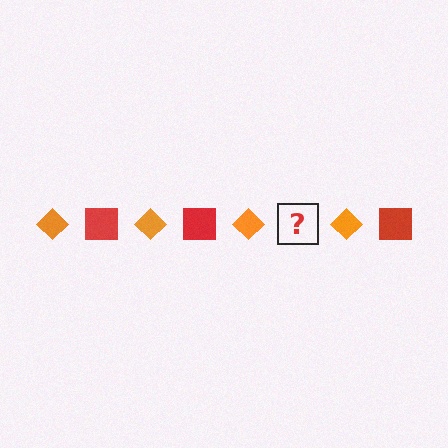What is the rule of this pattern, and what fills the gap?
The rule is that the pattern alternates between orange diamond and red square. The gap should be filled with a red square.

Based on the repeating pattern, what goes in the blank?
The blank should be a red square.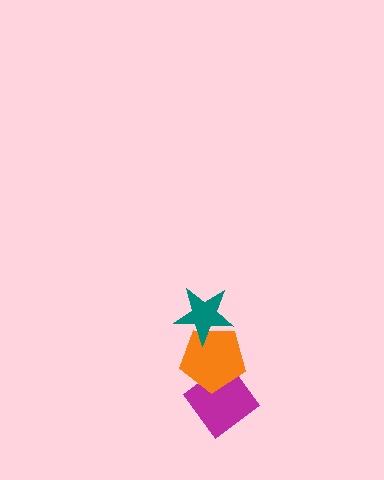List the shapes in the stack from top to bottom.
From top to bottom: the teal star, the orange pentagon, the magenta diamond.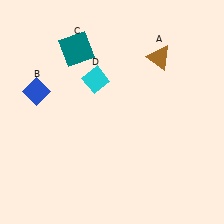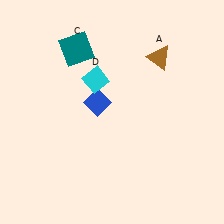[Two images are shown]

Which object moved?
The blue diamond (B) moved right.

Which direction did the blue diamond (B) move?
The blue diamond (B) moved right.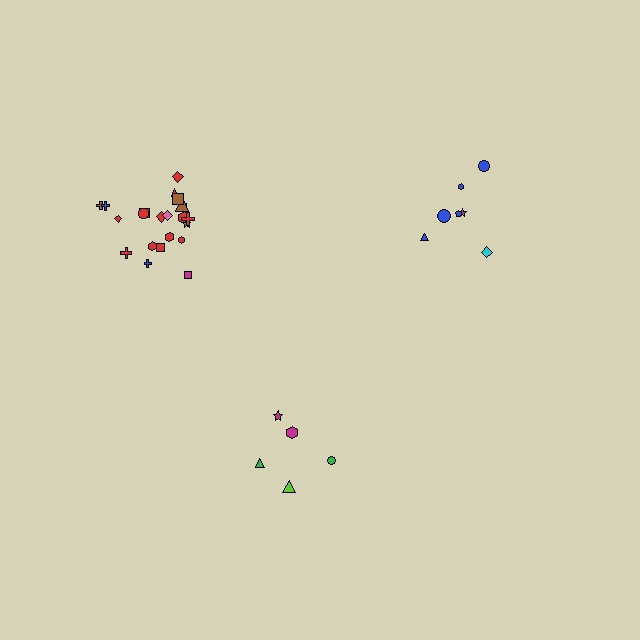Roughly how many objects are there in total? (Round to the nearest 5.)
Roughly 35 objects in total.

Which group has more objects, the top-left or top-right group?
The top-left group.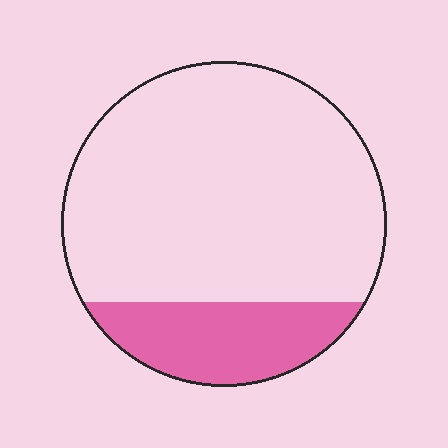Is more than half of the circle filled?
No.